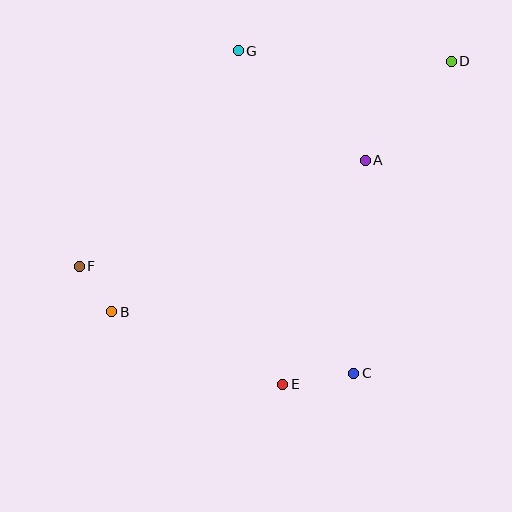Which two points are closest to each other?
Points B and F are closest to each other.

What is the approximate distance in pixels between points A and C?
The distance between A and C is approximately 213 pixels.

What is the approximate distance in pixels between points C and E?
The distance between C and E is approximately 72 pixels.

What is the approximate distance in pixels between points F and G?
The distance between F and G is approximately 268 pixels.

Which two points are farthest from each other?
Points D and F are farthest from each other.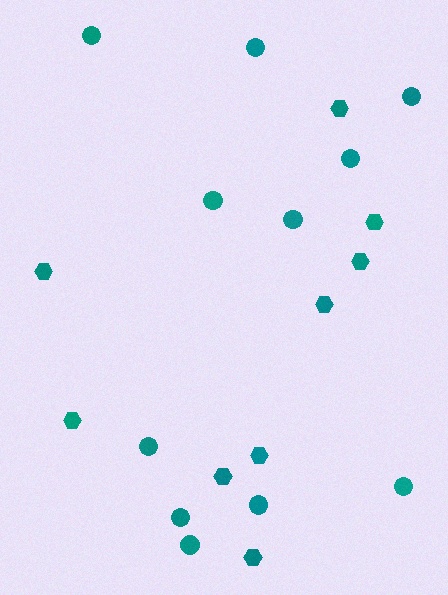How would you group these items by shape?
There are 2 groups: one group of circles (11) and one group of hexagons (9).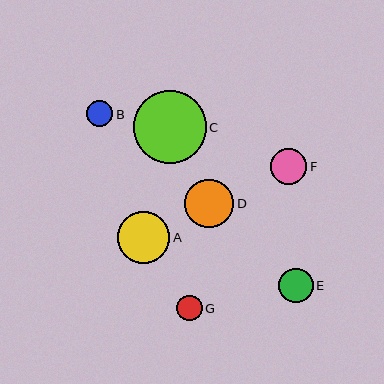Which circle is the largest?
Circle C is the largest with a size of approximately 72 pixels.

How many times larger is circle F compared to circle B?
Circle F is approximately 1.4 times the size of circle B.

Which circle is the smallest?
Circle G is the smallest with a size of approximately 26 pixels.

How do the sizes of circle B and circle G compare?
Circle B and circle G are approximately the same size.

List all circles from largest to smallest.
From largest to smallest: C, A, D, F, E, B, G.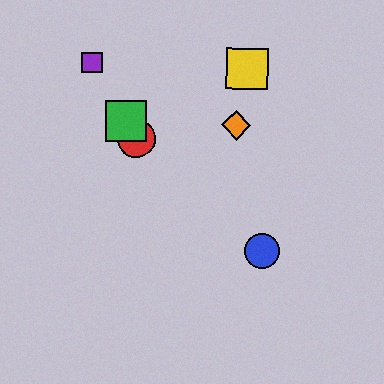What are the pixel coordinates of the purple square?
The purple square is at (92, 62).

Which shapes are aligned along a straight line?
The red circle, the green square, the purple square are aligned along a straight line.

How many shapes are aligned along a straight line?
3 shapes (the red circle, the green square, the purple square) are aligned along a straight line.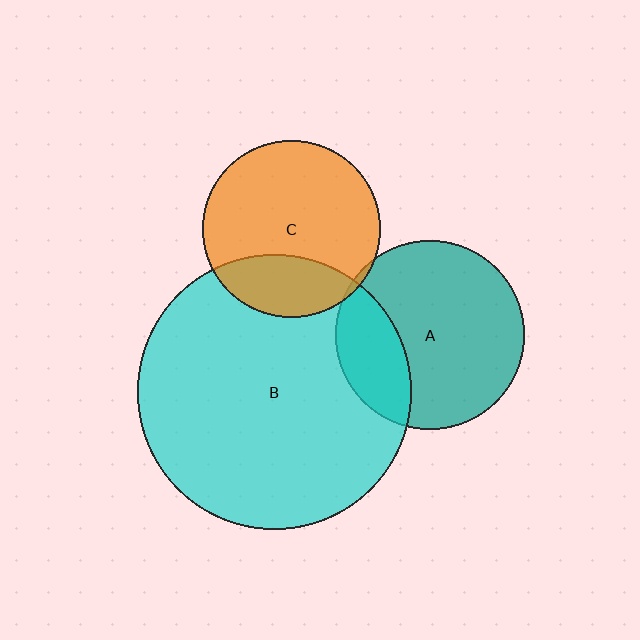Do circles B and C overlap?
Yes.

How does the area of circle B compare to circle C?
Approximately 2.4 times.